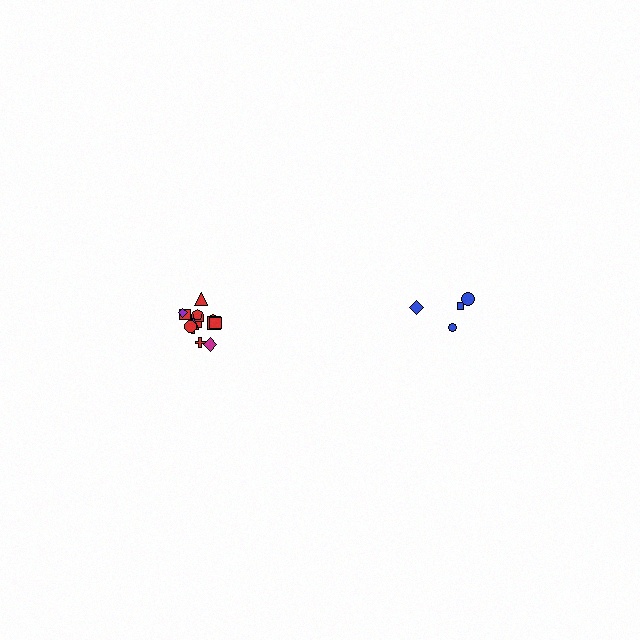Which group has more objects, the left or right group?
The left group.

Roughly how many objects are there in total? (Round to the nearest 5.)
Roughly 20 objects in total.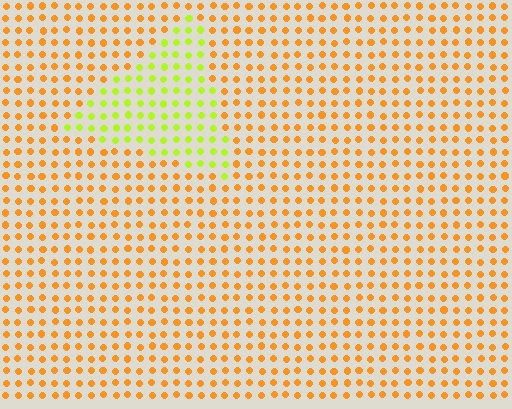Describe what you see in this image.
The image is filled with small orange elements in a uniform arrangement. A triangle-shaped region is visible where the elements are tinted to a slightly different hue, forming a subtle color boundary.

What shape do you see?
I see a triangle.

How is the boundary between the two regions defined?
The boundary is defined purely by a slight shift in hue (about 48 degrees). Spacing, size, and orientation are identical on both sides.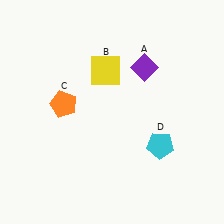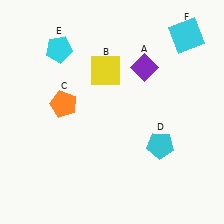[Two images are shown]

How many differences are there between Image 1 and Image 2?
There are 2 differences between the two images.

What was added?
A cyan pentagon (E), a cyan square (F) were added in Image 2.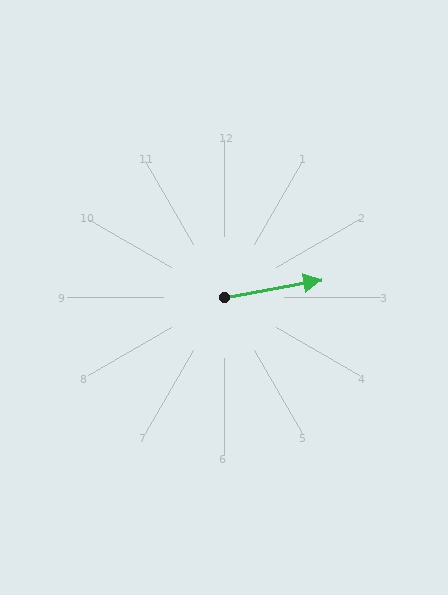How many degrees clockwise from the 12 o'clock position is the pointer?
Approximately 80 degrees.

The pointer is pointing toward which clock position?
Roughly 3 o'clock.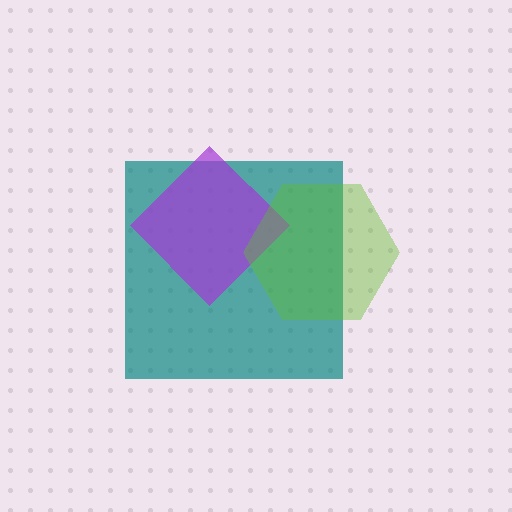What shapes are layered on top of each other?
The layered shapes are: a teal square, a purple diamond, a lime hexagon.